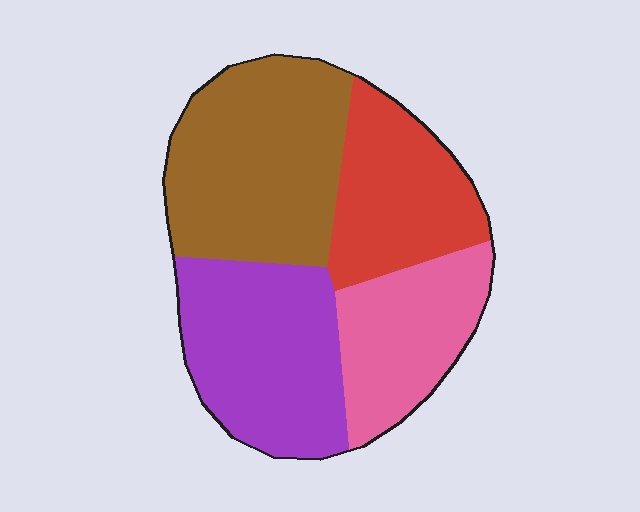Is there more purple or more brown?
Brown.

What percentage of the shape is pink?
Pink covers 19% of the shape.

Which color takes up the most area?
Brown, at roughly 30%.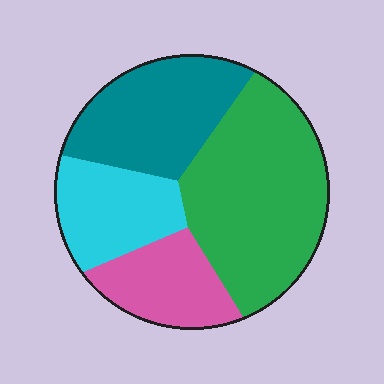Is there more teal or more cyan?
Teal.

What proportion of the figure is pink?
Pink covers around 15% of the figure.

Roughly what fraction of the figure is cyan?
Cyan covers 18% of the figure.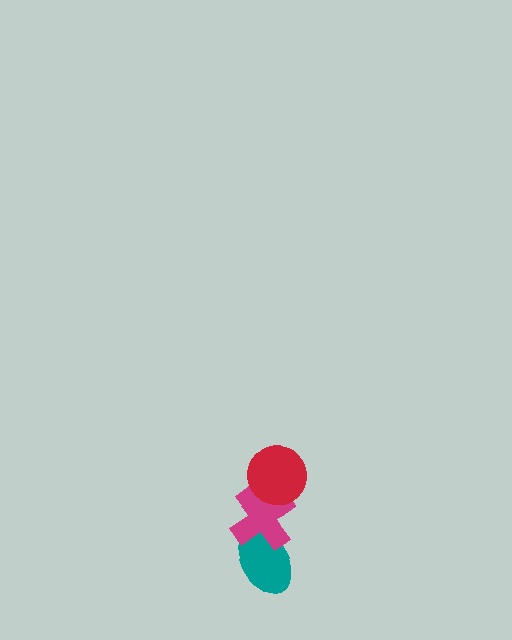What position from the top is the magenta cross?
The magenta cross is 2nd from the top.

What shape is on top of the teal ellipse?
The magenta cross is on top of the teal ellipse.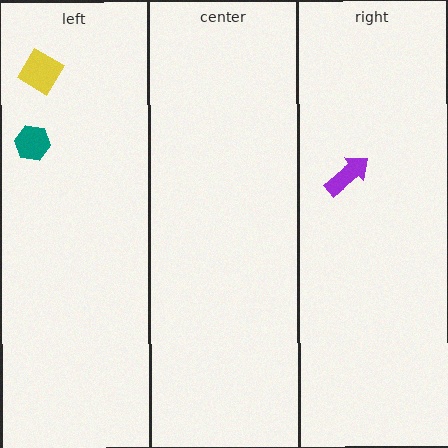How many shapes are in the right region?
1.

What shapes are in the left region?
The teal hexagon, the yellow diamond.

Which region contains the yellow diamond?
The left region.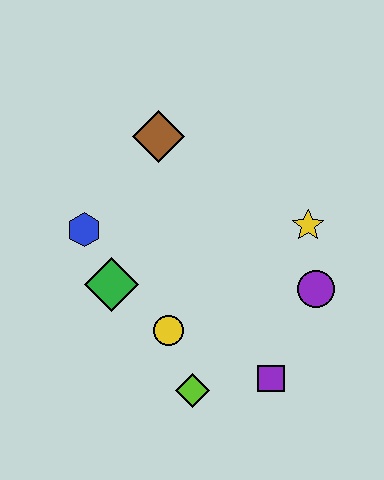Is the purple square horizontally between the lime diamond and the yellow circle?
No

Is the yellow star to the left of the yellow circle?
No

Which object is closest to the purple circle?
The yellow star is closest to the purple circle.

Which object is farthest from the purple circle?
The blue hexagon is farthest from the purple circle.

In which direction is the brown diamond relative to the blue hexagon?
The brown diamond is above the blue hexagon.